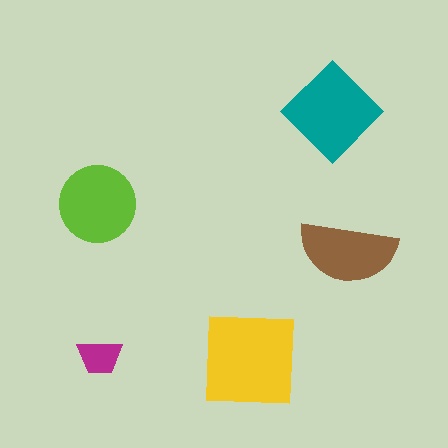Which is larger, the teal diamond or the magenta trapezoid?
The teal diamond.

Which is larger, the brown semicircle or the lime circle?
The lime circle.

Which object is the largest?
The yellow square.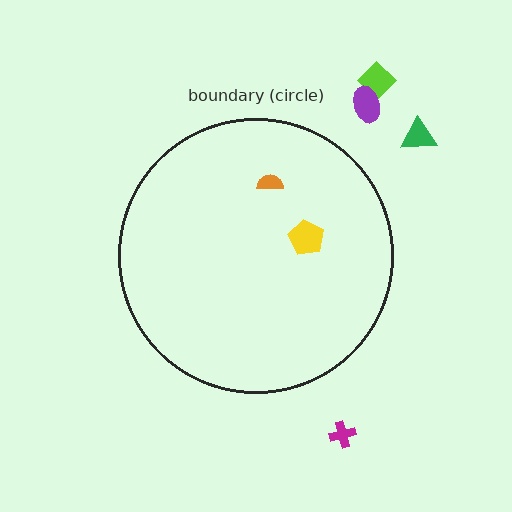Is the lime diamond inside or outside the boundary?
Outside.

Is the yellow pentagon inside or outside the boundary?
Inside.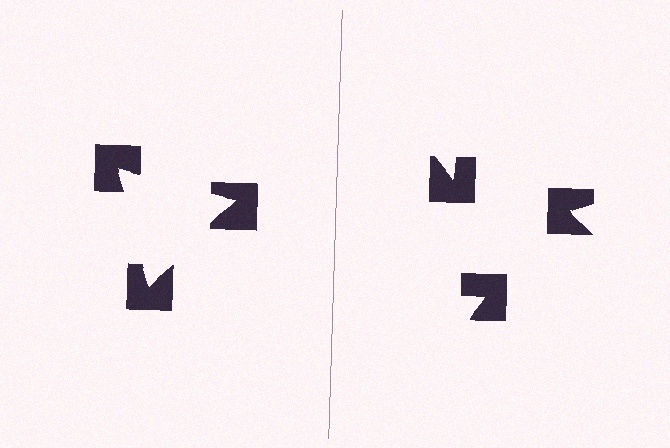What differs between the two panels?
The notched squares are positioned identically on both sides; only the wedge orientations differ. On the left they align to a triangle; on the right they are misaligned.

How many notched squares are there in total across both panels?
6 — 3 on each side.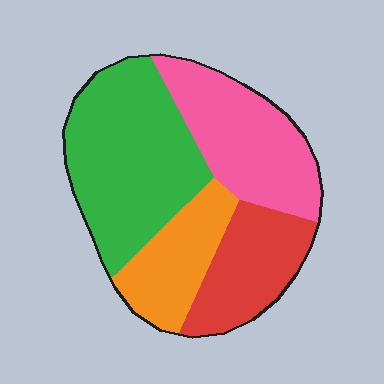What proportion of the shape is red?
Red covers around 20% of the shape.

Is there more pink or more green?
Green.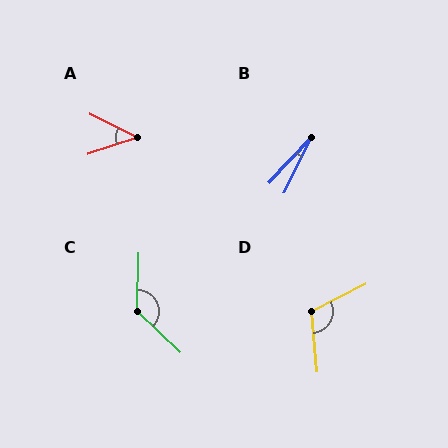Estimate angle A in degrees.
Approximately 44 degrees.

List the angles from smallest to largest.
B (17°), A (44°), D (111°), C (132°).